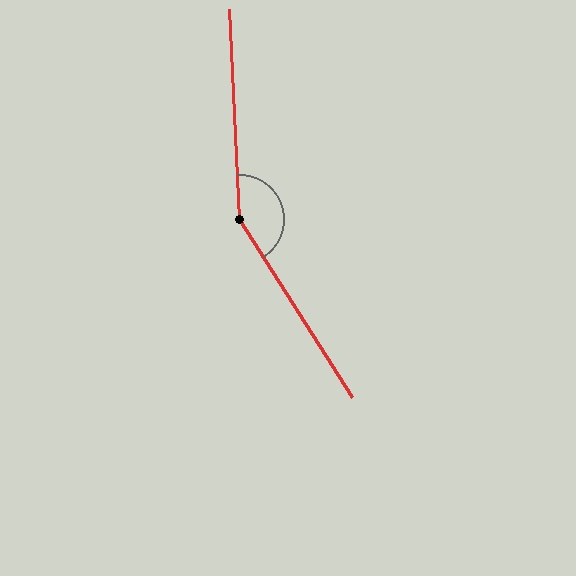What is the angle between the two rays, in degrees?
Approximately 150 degrees.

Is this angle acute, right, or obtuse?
It is obtuse.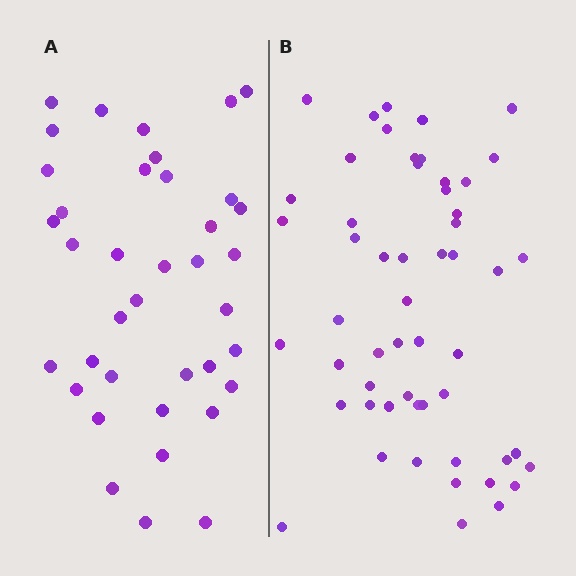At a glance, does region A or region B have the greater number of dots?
Region B (the right region) has more dots.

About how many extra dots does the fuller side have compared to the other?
Region B has approximately 15 more dots than region A.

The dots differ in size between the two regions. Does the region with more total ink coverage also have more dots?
No. Region A has more total ink coverage because its dots are larger, but region B actually contains more individual dots. Total area can be misleading — the number of items is what matters here.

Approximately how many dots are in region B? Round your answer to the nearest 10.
About 50 dots. (The exact count is 54, which rounds to 50.)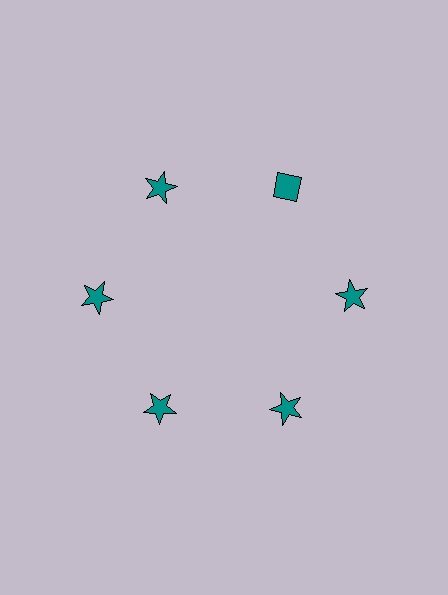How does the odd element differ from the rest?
It has a different shape: diamond instead of star.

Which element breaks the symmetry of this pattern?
The teal diamond at roughly the 1 o'clock position breaks the symmetry. All other shapes are teal stars.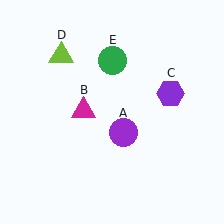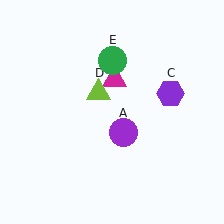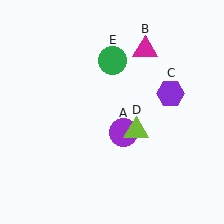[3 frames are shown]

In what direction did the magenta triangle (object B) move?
The magenta triangle (object B) moved up and to the right.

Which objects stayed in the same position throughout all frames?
Purple circle (object A) and purple hexagon (object C) and green circle (object E) remained stationary.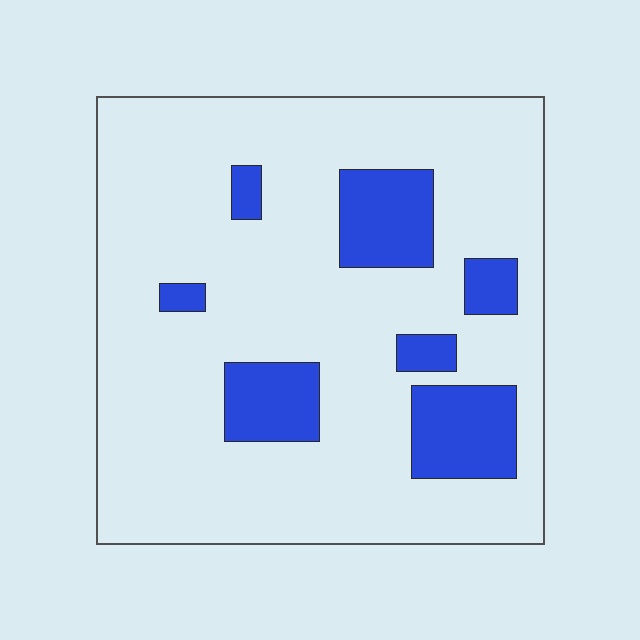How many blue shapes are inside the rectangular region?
7.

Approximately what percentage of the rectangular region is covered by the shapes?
Approximately 20%.